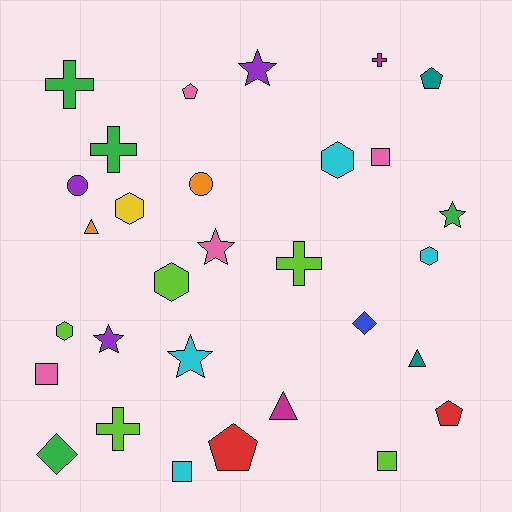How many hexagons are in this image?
There are 5 hexagons.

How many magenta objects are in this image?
There are 2 magenta objects.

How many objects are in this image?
There are 30 objects.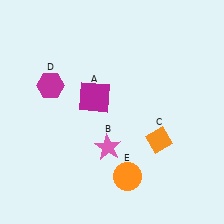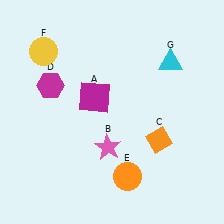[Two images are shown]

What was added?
A yellow circle (F), a cyan triangle (G) were added in Image 2.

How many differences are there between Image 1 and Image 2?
There are 2 differences between the two images.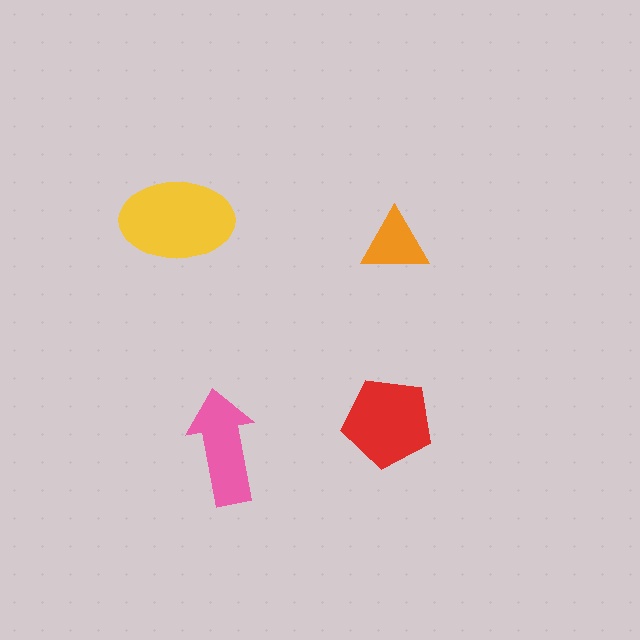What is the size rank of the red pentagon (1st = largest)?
2nd.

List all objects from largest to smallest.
The yellow ellipse, the red pentagon, the pink arrow, the orange triangle.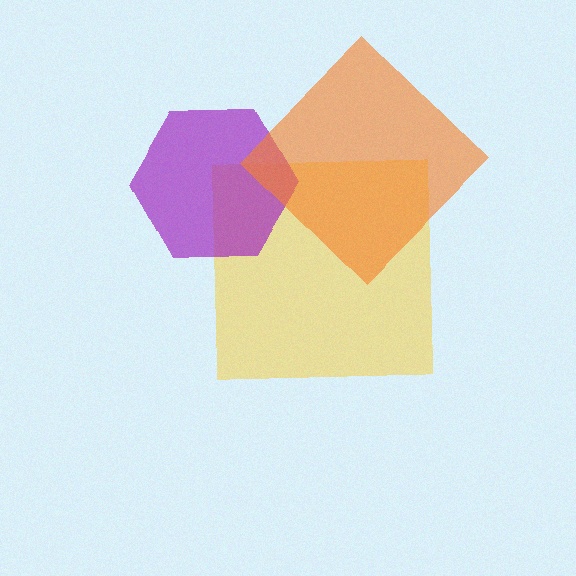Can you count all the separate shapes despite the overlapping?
Yes, there are 3 separate shapes.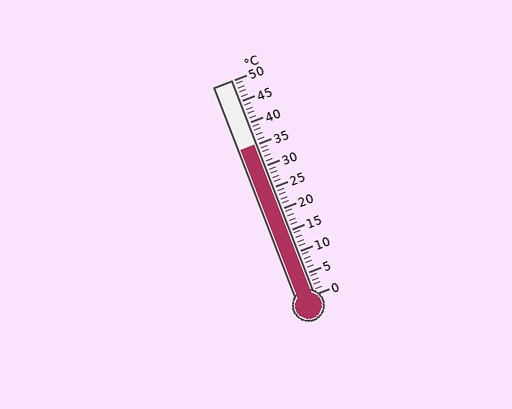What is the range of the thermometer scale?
The thermometer scale ranges from 0°C to 50°C.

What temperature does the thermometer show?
The thermometer shows approximately 35°C.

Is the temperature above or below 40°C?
The temperature is below 40°C.